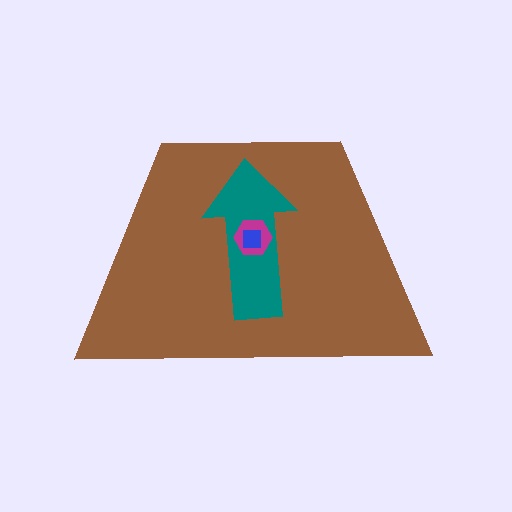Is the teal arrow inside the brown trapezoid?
Yes.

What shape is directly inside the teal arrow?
The magenta hexagon.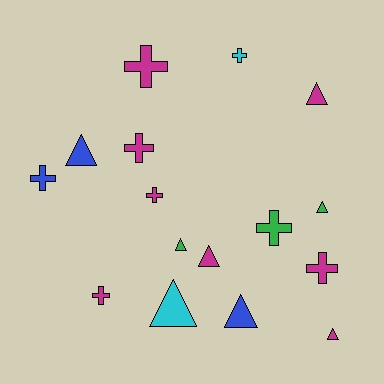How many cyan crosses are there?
There is 1 cyan cross.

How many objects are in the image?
There are 16 objects.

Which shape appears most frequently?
Cross, with 8 objects.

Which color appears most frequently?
Magenta, with 8 objects.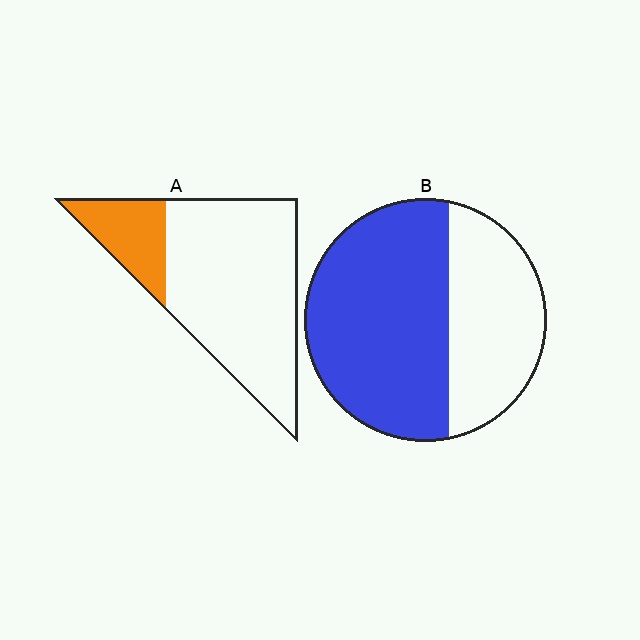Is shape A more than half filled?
No.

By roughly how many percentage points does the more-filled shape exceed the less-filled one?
By roughly 40 percentage points (B over A).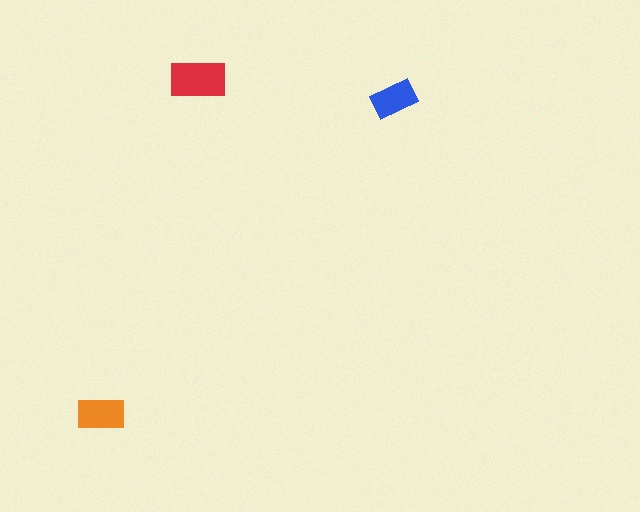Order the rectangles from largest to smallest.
the red one, the orange one, the blue one.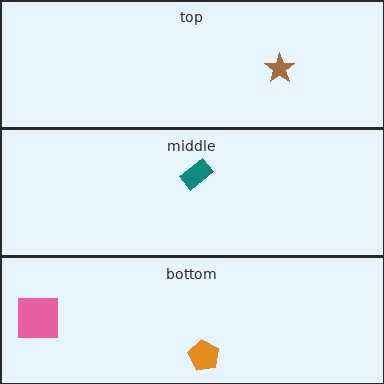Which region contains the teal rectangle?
The middle region.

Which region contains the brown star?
The top region.